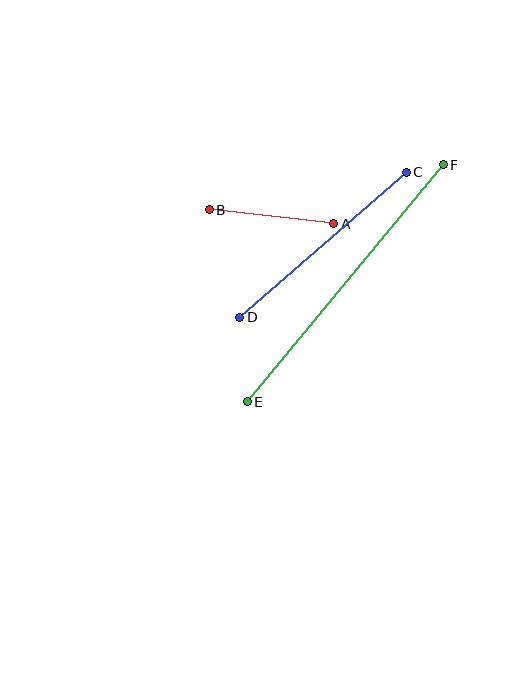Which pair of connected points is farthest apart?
Points E and F are farthest apart.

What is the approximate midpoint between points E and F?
The midpoint is at approximately (345, 283) pixels.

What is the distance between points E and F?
The distance is approximately 308 pixels.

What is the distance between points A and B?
The distance is approximately 125 pixels.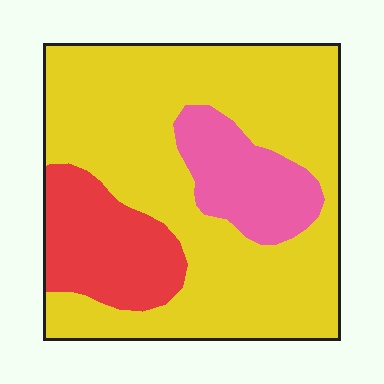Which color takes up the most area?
Yellow, at roughly 70%.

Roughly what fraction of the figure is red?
Red covers about 15% of the figure.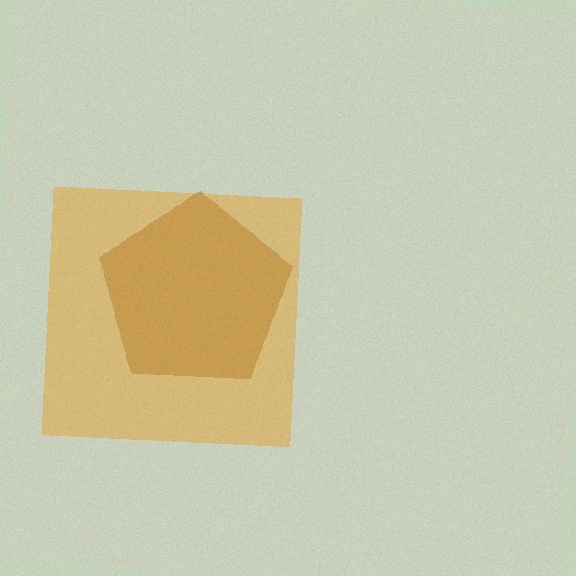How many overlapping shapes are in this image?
There are 2 overlapping shapes in the image.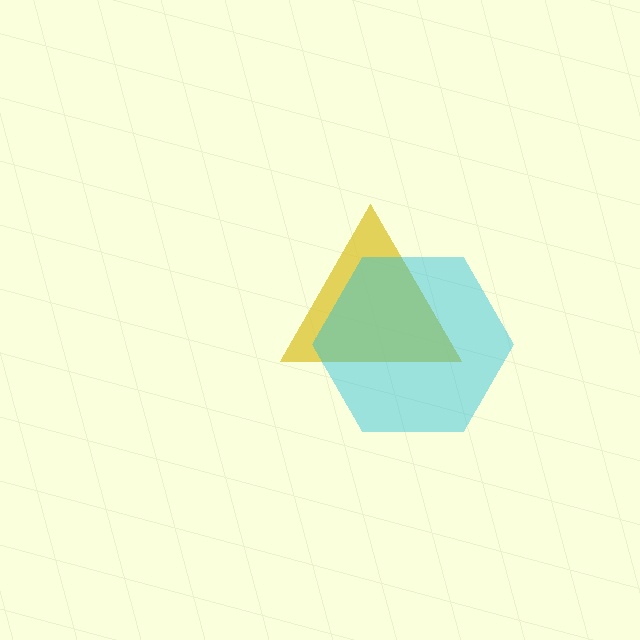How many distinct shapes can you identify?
There are 2 distinct shapes: a yellow triangle, a cyan hexagon.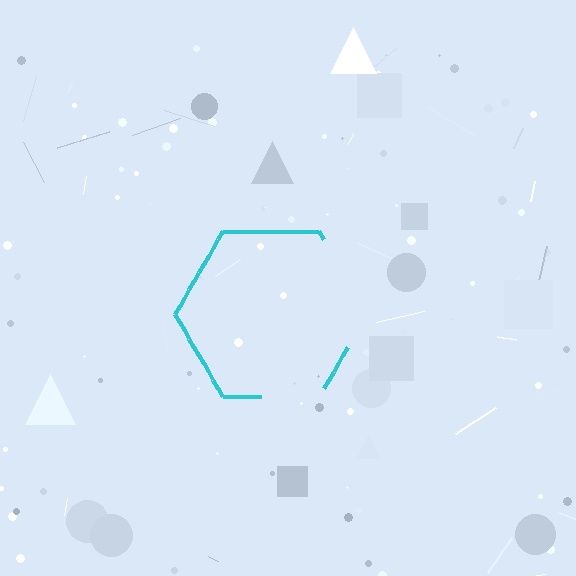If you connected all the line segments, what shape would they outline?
They would outline a hexagon.